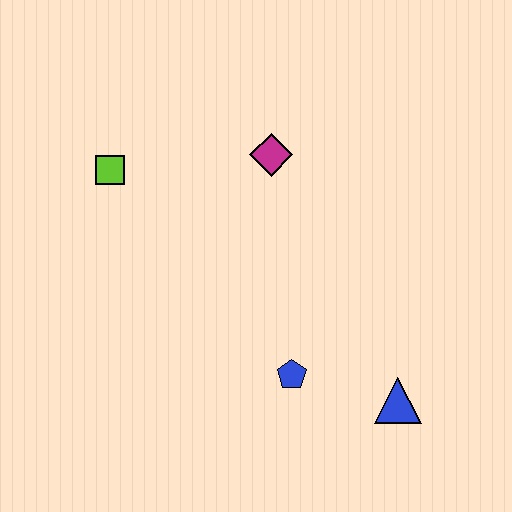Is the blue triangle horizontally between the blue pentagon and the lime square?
No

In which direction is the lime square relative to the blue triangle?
The lime square is to the left of the blue triangle.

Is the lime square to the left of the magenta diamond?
Yes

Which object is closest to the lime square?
The magenta diamond is closest to the lime square.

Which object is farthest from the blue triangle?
The lime square is farthest from the blue triangle.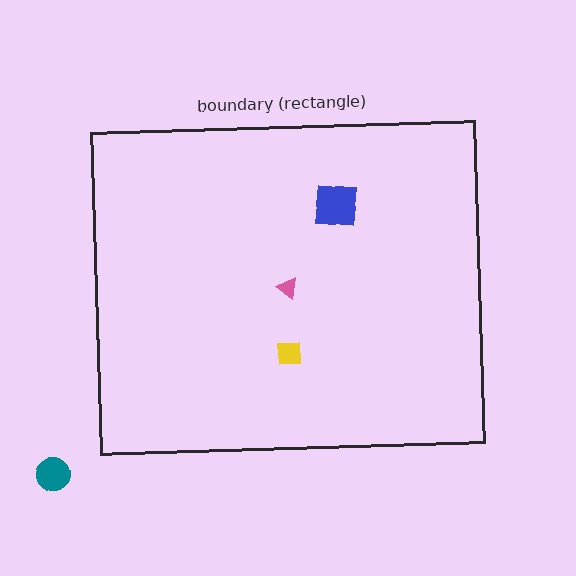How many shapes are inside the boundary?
3 inside, 1 outside.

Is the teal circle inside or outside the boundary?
Outside.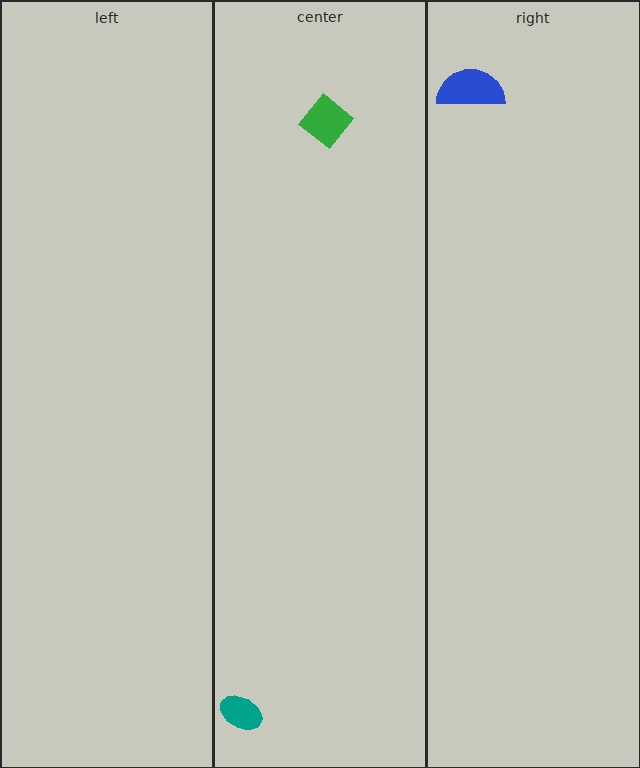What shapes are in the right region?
The blue semicircle.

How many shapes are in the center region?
2.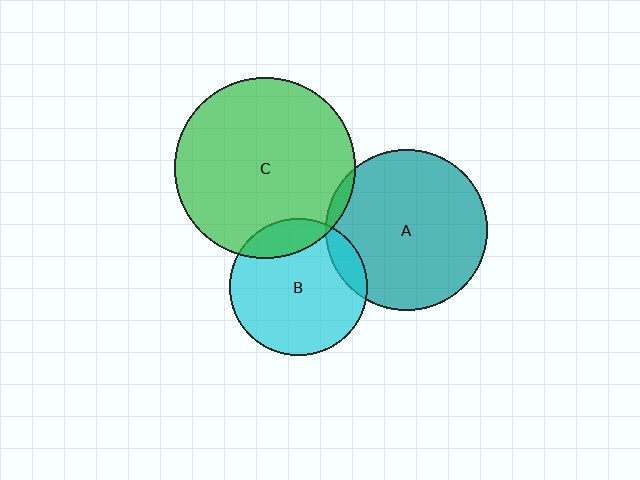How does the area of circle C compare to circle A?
Approximately 1.3 times.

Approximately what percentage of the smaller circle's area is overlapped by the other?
Approximately 15%.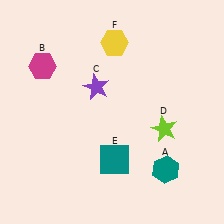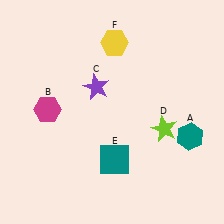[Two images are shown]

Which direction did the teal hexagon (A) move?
The teal hexagon (A) moved up.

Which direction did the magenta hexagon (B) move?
The magenta hexagon (B) moved down.